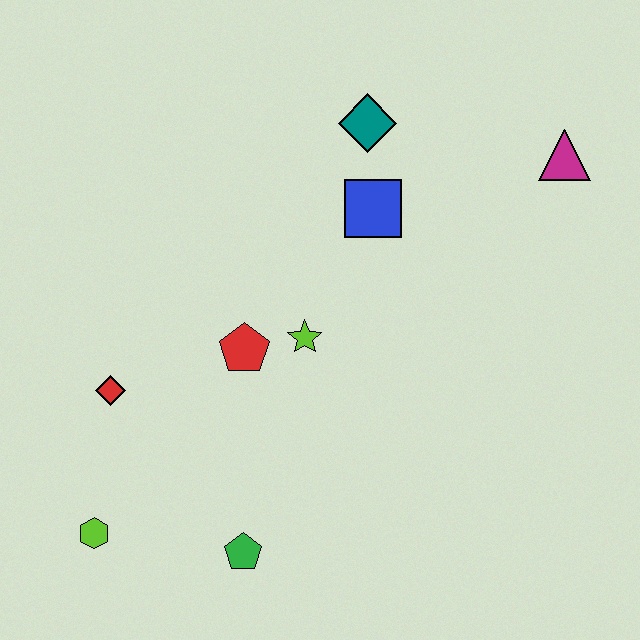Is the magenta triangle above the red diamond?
Yes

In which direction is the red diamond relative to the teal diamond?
The red diamond is below the teal diamond.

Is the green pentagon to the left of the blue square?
Yes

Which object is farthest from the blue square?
The lime hexagon is farthest from the blue square.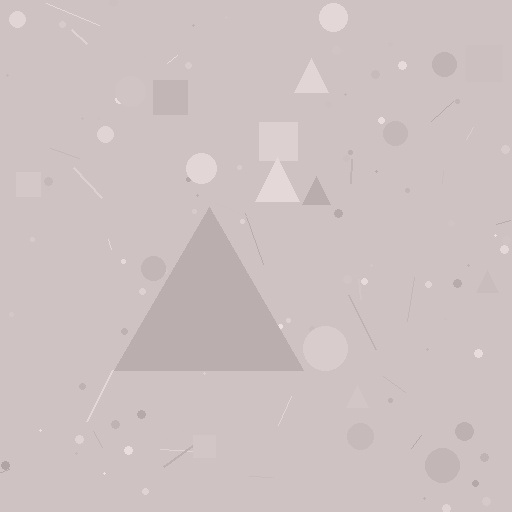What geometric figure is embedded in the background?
A triangle is embedded in the background.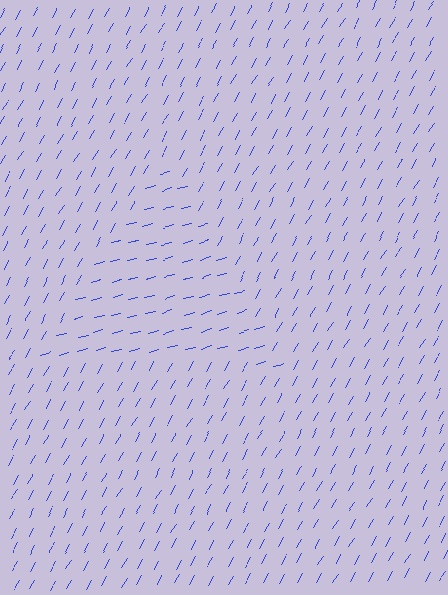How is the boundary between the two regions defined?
The boundary is defined purely by a change in line orientation (approximately 45 degrees difference). All lines are the same color and thickness.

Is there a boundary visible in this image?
Yes, there is a texture boundary formed by a change in line orientation.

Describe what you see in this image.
The image is filled with small blue line segments. A triangle region in the image has lines oriented differently from the surrounding lines, creating a visible texture boundary.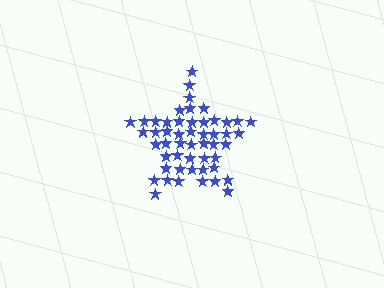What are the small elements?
The small elements are stars.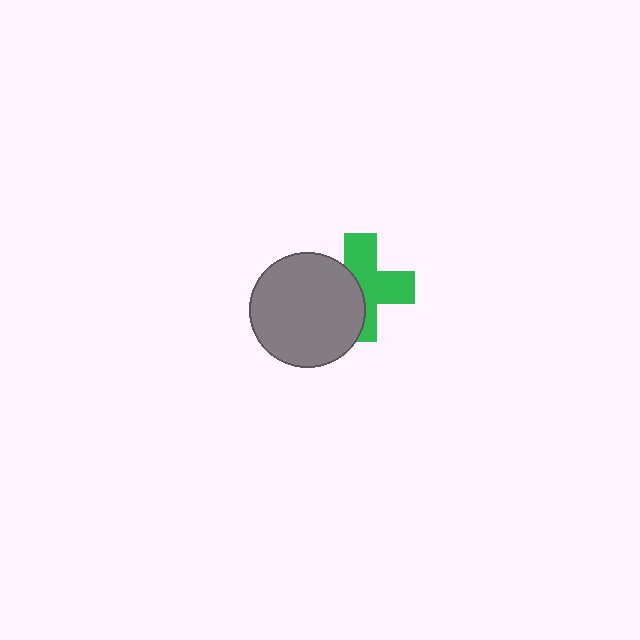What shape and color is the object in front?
The object in front is a gray circle.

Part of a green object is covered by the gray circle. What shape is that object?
It is a cross.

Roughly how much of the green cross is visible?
About half of it is visible (roughly 58%).